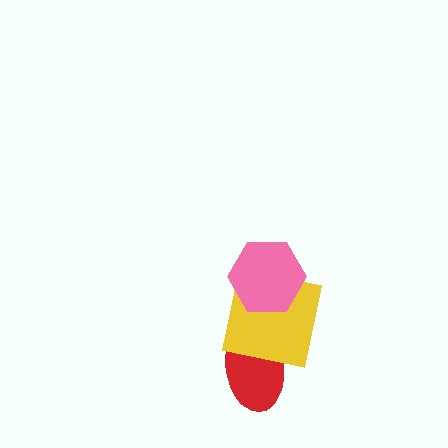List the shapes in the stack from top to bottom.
From top to bottom: the pink hexagon, the yellow square, the red ellipse.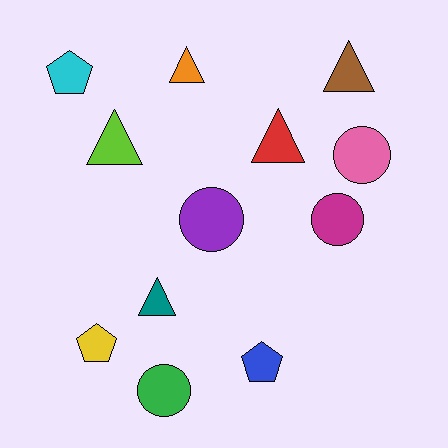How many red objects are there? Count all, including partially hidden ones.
There is 1 red object.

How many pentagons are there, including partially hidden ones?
There are 3 pentagons.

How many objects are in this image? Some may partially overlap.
There are 12 objects.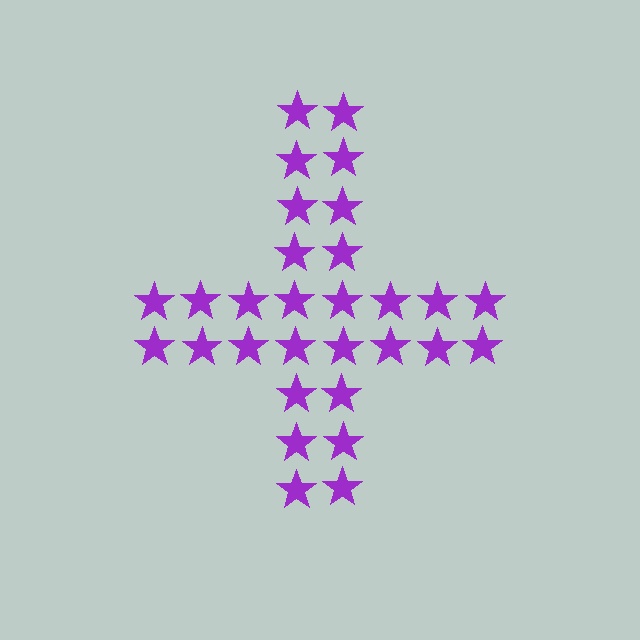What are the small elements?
The small elements are stars.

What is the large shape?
The large shape is a cross.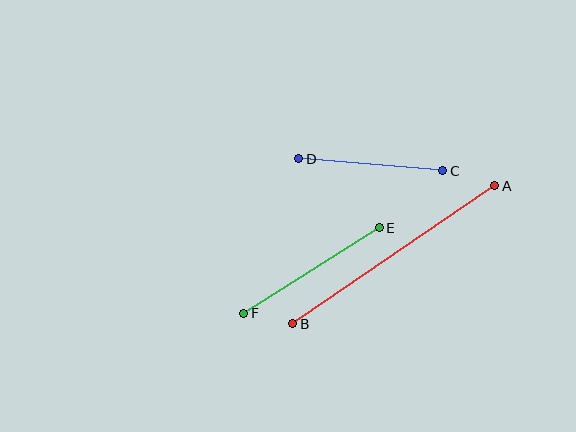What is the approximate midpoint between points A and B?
The midpoint is at approximately (394, 255) pixels.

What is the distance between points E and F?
The distance is approximately 160 pixels.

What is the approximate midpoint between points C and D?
The midpoint is at approximately (371, 165) pixels.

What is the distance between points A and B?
The distance is approximately 245 pixels.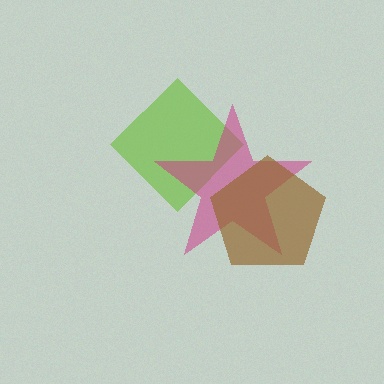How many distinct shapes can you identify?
There are 3 distinct shapes: a lime diamond, a magenta star, a brown pentagon.